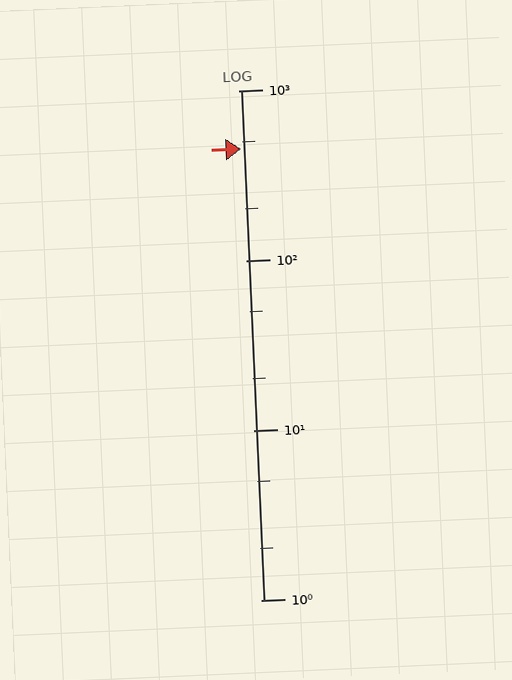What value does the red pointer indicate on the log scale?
The pointer indicates approximately 450.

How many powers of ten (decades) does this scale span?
The scale spans 3 decades, from 1 to 1000.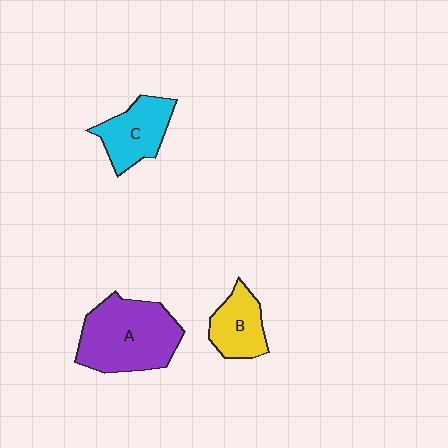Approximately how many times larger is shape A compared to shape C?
Approximately 1.7 times.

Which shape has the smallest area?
Shape B (yellow).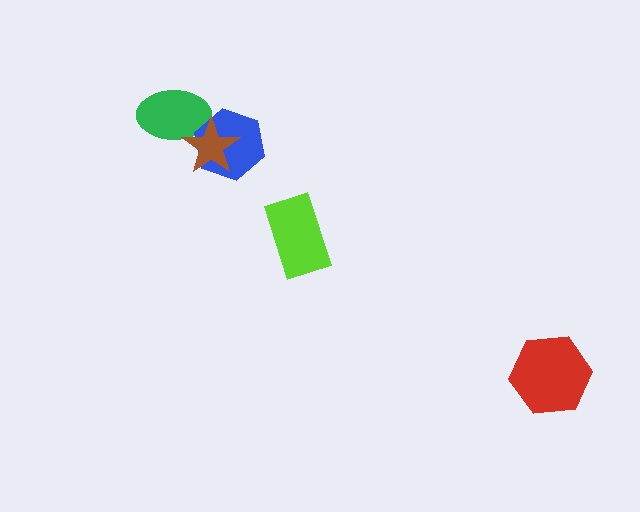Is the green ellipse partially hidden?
Yes, it is partially covered by another shape.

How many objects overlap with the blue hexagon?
2 objects overlap with the blue hexagon.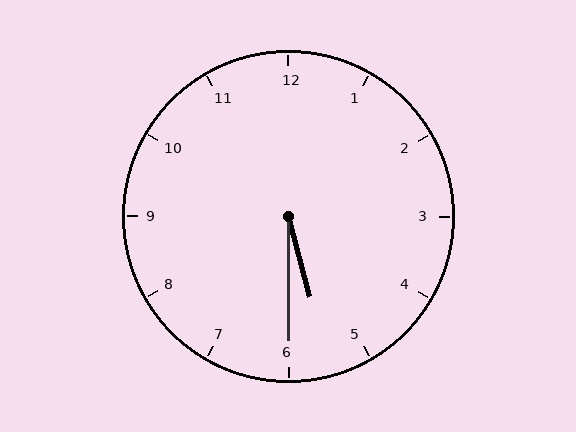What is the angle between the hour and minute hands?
Approximately 15 degrees.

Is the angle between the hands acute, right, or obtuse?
It is acute.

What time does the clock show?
5:30.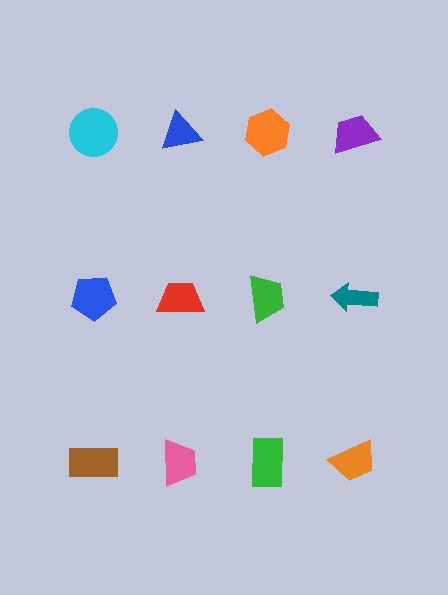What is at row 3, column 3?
A green rectangle.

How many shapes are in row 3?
4 shapes.